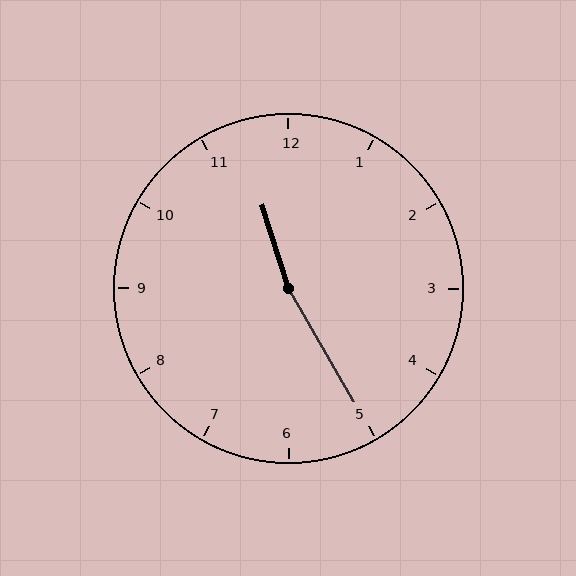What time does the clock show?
11:25.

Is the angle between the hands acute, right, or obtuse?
It is obtuse.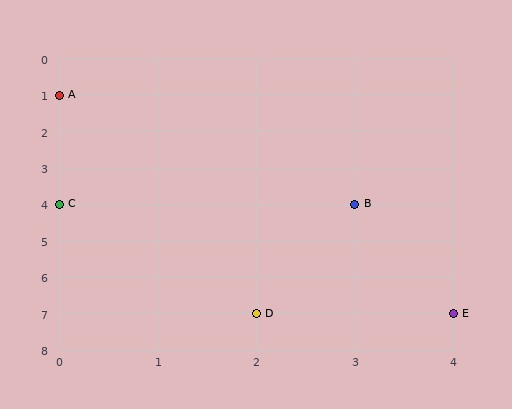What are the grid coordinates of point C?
Point C is at grid coordinates (0, 4).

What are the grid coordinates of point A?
Point A is at grid coordinates (0, 1).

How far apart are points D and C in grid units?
Points D and C are 2 columns and 3 rows apart (about 3.6 grid units diagonally).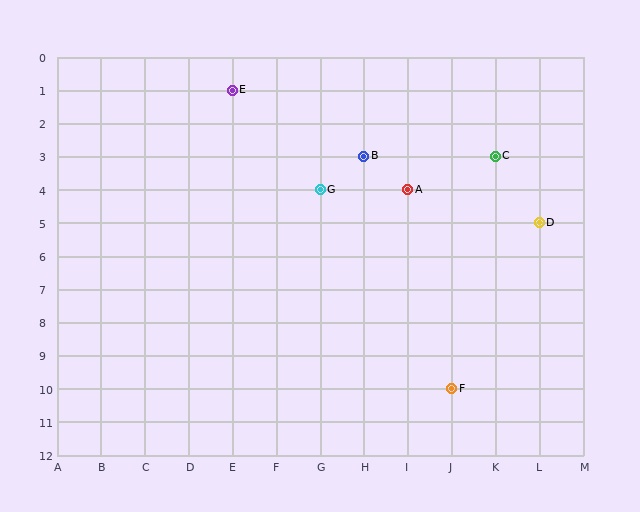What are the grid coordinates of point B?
Point B is at grid coordinates (H, 3).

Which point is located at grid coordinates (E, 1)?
Point E is at (E, 1).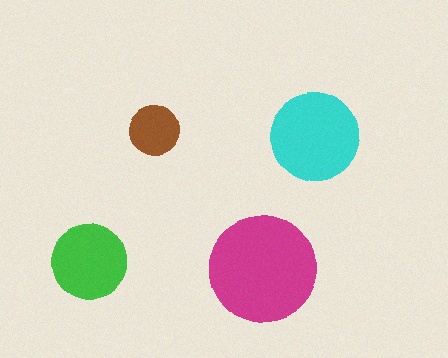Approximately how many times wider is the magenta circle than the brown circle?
About 2 times wider.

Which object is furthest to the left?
The green circle is leftmost.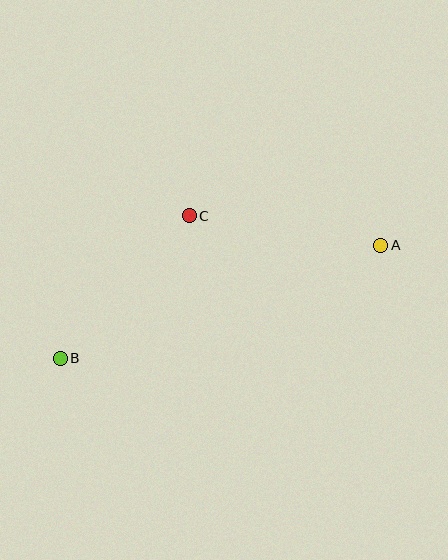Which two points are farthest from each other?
Points A and B are farthest from each other.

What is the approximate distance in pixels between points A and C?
The distance between A and C is approximately 194 pixels.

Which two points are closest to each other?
Points B and C are closest to each other.